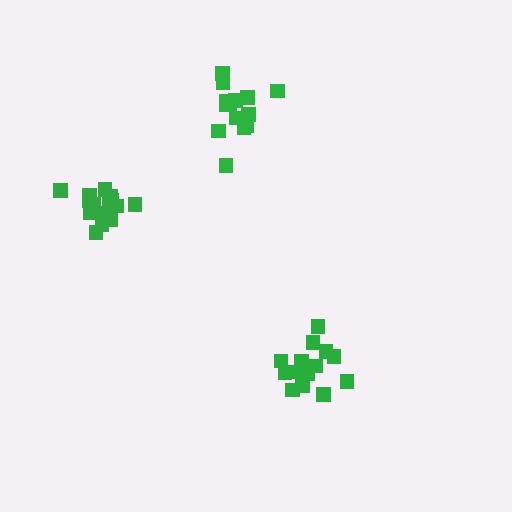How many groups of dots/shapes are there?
There are 3 groups.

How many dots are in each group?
Group 1: 15 dots, Group 2: 16 dots, Group 3: 14 dots (45 total).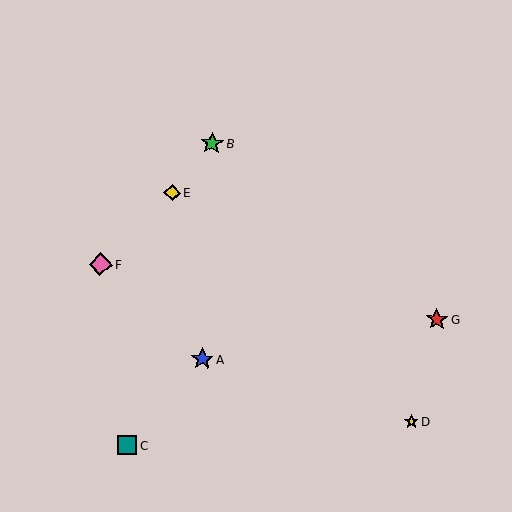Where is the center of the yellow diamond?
The center of the yellow diamond is at (172, 193).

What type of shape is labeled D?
Shape D is a yellow star.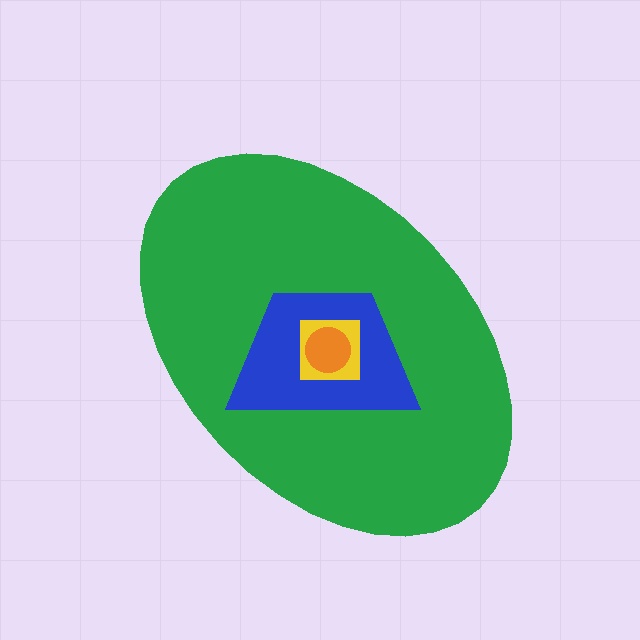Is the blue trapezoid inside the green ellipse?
Yes.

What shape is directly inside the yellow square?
The orange circle.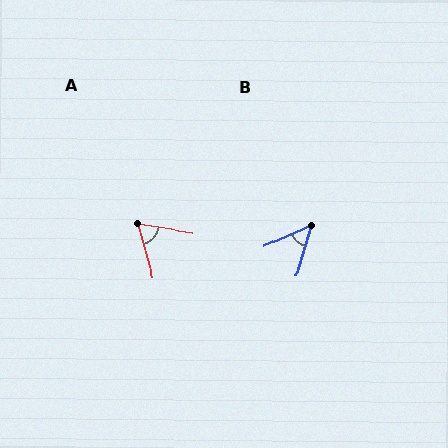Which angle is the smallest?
B, at approximately 50 degrees.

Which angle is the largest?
A, at approximately 65 degrees.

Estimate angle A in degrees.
Approximately 65 degrees.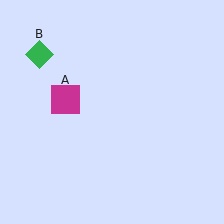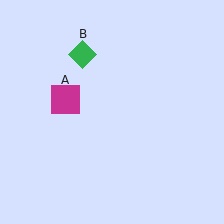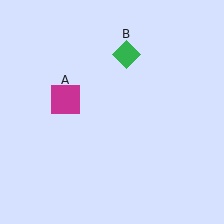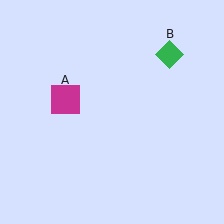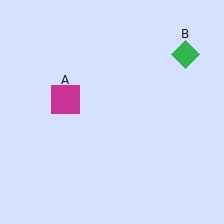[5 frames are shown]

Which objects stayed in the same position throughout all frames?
Magenta square (object A) remained stationary.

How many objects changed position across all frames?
1 object changed position: green diamond (object B).